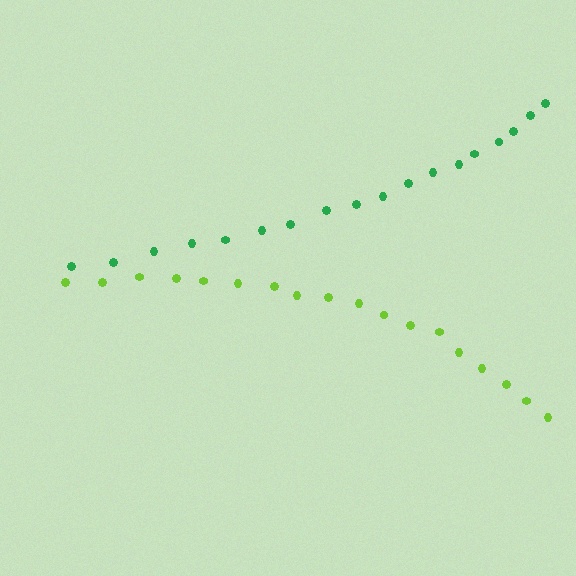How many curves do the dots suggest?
There are 2 distinct paths.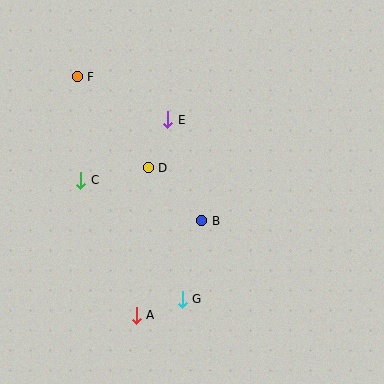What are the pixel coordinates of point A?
Point A is at (136, 315).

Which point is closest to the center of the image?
Point B at (202, 221) is closest to the center.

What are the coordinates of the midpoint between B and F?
The midpoint between B and F is at (139, 149).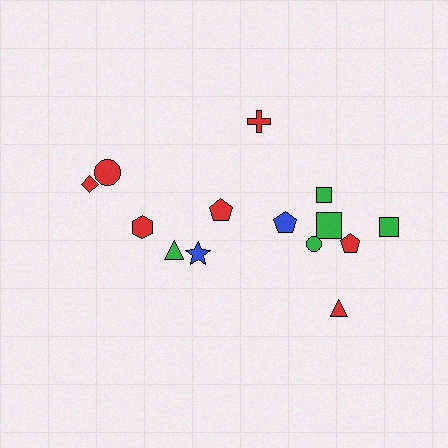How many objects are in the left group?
There are 6 objects.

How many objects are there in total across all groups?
There are 14 objects.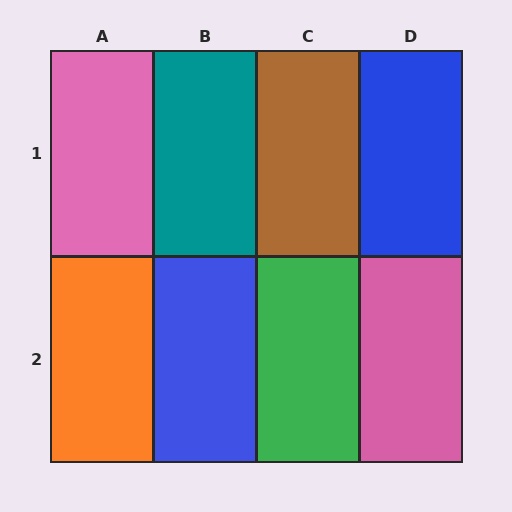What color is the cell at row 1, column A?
Pink.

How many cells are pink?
2 cells are pink.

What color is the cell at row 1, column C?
Brown.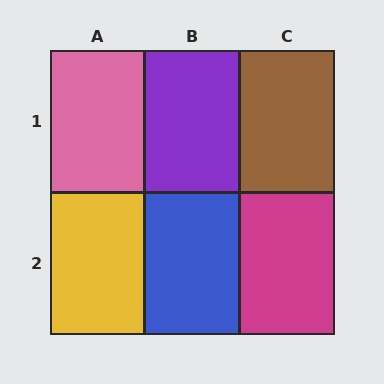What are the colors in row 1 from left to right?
Pink, purple, brown.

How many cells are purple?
1 cell is purple.